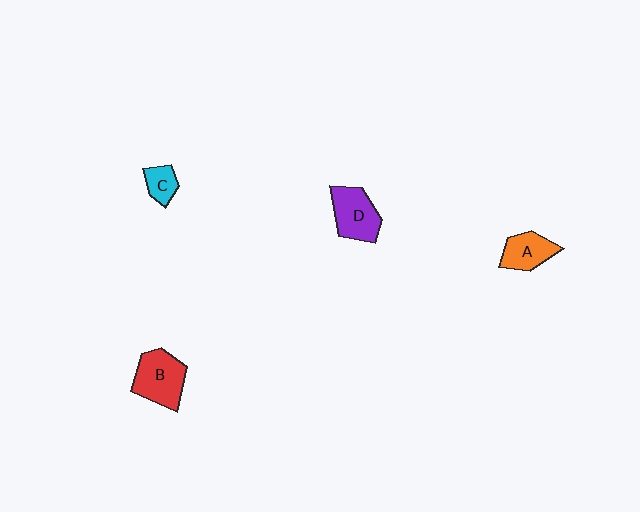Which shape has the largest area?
Shape B (red).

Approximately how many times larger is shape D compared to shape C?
Approximately 2.1 times.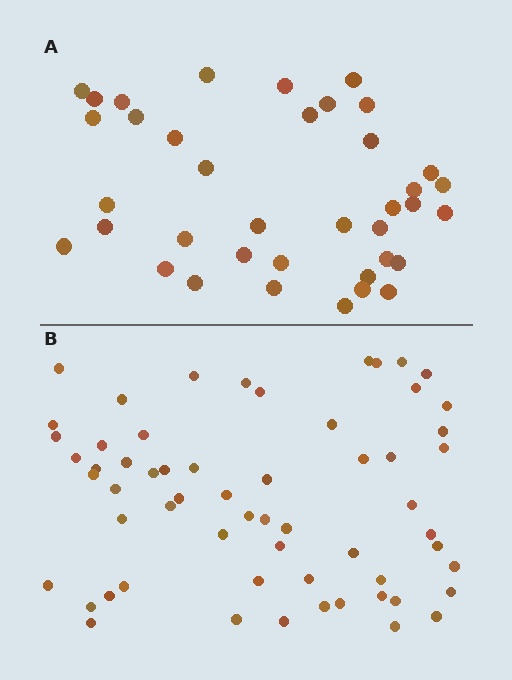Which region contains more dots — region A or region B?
Region B (the bottom region) has more dots.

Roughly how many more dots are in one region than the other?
Region B has approximately 20 more dots than region A.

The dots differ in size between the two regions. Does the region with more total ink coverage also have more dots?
No. Region A has more total ink coverage because its dots are larger, but region B actually contains more individual dots. Total area can be misleading — the number of items is what matters here.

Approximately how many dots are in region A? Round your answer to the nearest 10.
About 40 dots. (The exact count is 38, which rounds to 40.)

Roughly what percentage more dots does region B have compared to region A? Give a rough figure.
About 60% more.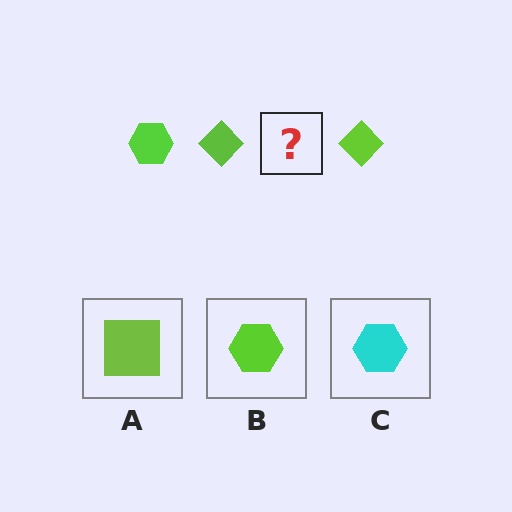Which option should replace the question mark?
Option B.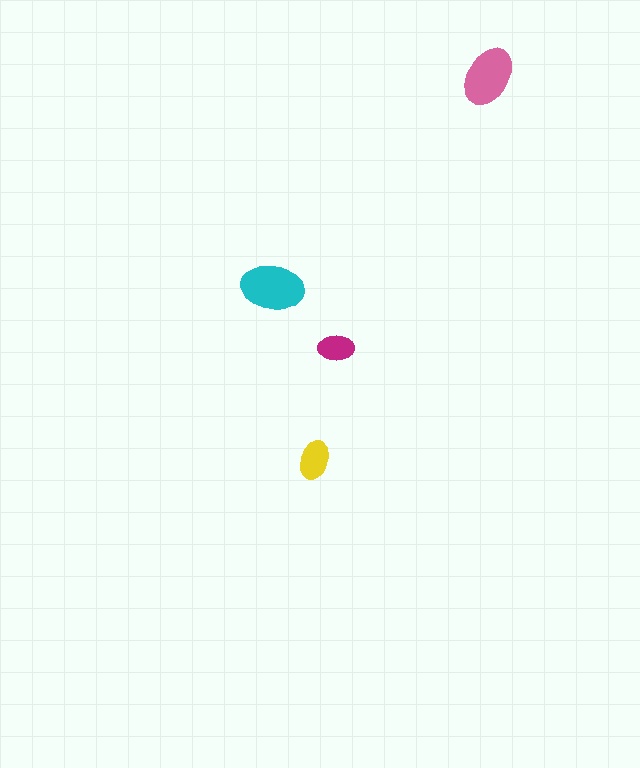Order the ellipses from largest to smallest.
the cyan one, the pink one, the yellow one, the magenta one.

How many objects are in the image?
There are 4 objects in the image.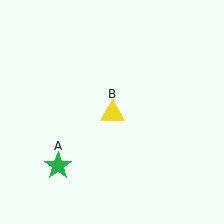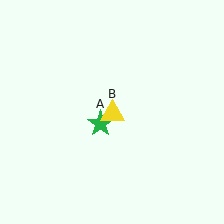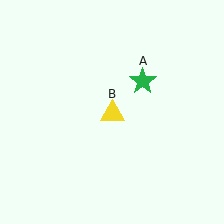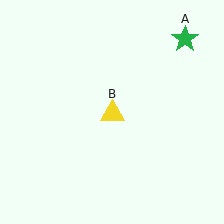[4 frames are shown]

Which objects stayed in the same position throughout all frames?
Yellow triangle (object B) remained stationary.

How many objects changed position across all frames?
1 object changed position: green star (object A).